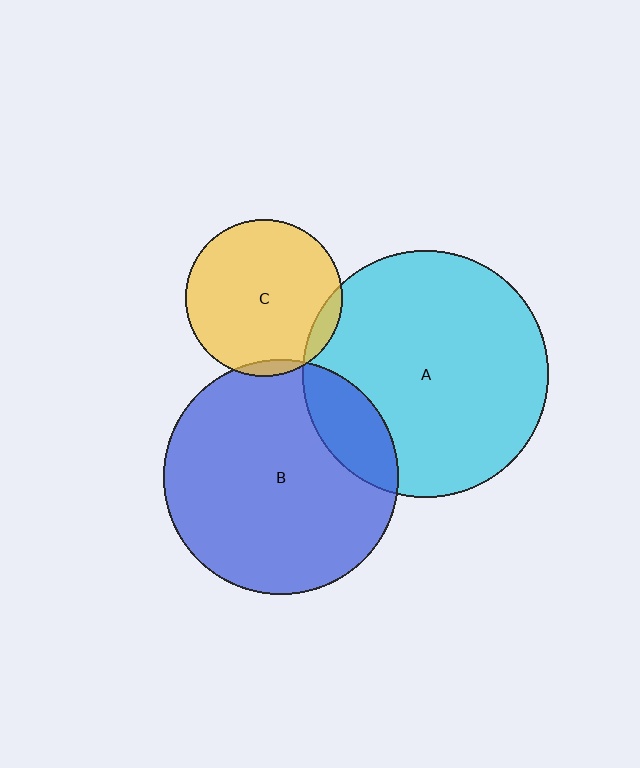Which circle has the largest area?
Circle A (cyan).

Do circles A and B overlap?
Yes.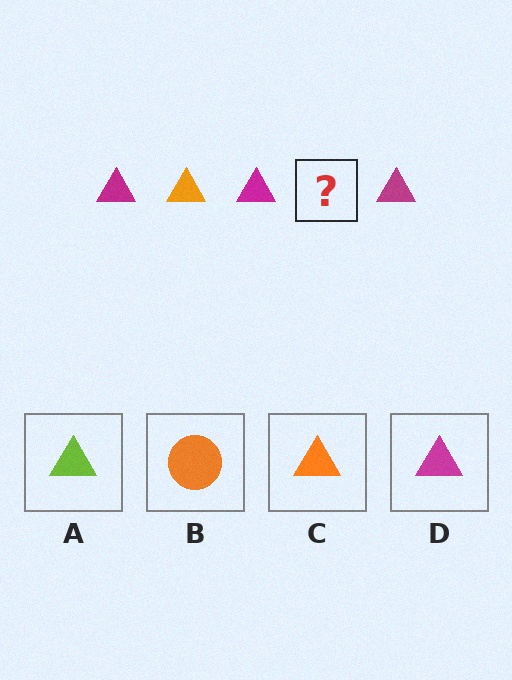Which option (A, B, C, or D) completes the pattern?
C.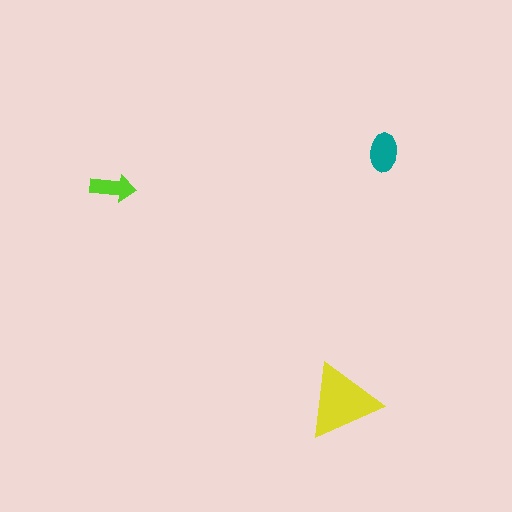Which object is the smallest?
The lime arrow.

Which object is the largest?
The yellow triangle.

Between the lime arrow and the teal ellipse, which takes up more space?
The teal ellipse.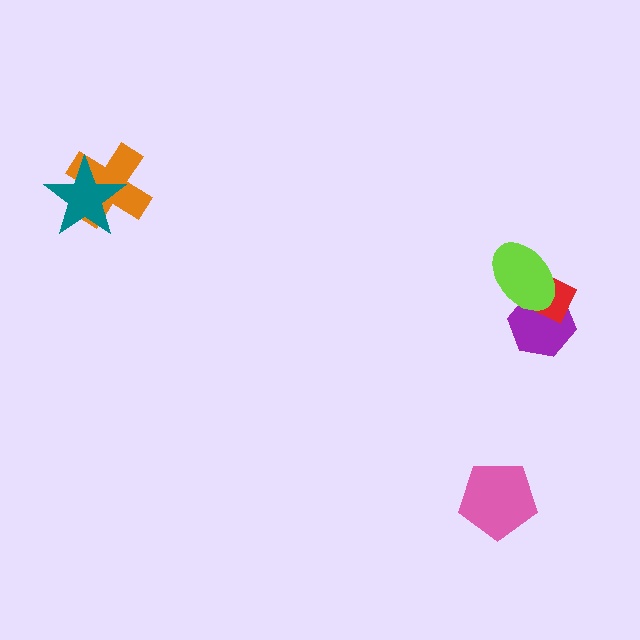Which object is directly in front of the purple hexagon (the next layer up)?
The red diamond is directly in front of the purple hexagon.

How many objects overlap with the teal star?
1 object overlaps with the teal star.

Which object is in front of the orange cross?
The teal star is in front of the orange cross.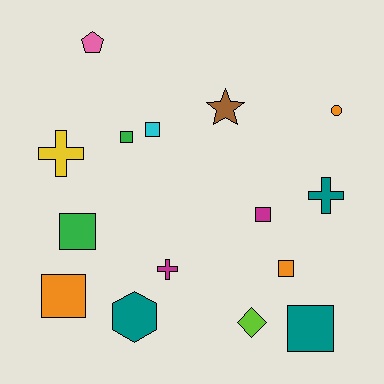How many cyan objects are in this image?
There is 1 cyan object.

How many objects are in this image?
There are 15 objects.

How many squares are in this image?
There are 7 squares.